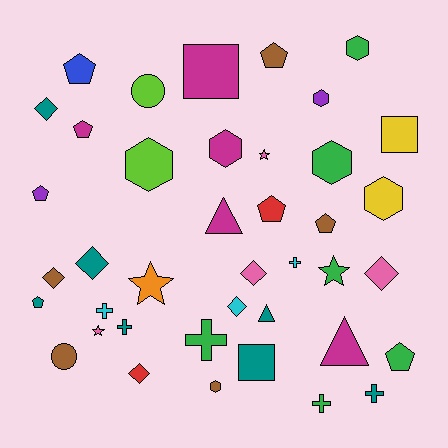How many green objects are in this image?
There are 6 green objects.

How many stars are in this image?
There are 4 stars.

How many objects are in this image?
There are 40 objects.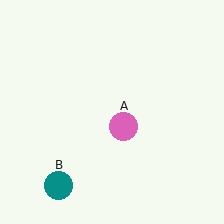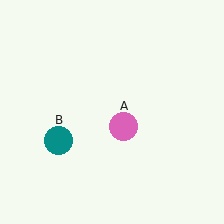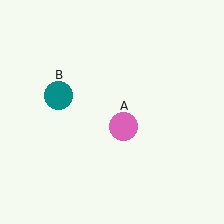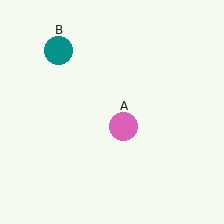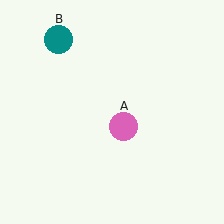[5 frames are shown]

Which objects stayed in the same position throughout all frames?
Pink circle (object A) remained stationary.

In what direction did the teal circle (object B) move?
The teal circle (object B) moved up.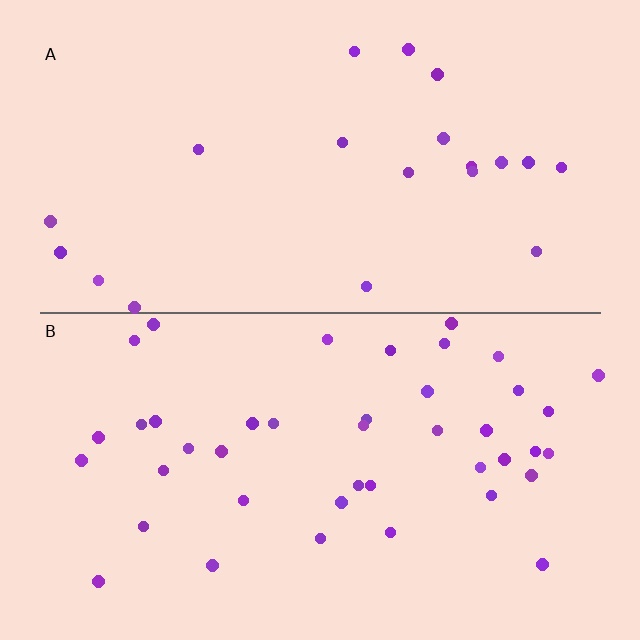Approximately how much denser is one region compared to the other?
Approximately 2.1× — region B over region A.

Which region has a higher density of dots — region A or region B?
B (the bottom).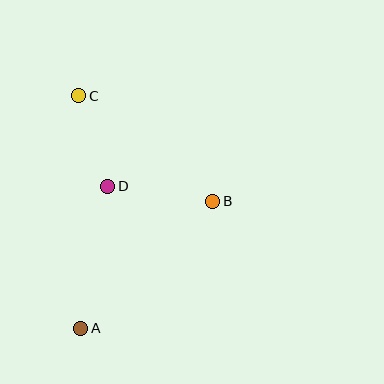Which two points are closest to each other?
Points C and D are closest to each other.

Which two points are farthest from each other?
Points A and C are farthest from each other.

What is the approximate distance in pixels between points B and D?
The distance between B and D is approximately 106 pixels.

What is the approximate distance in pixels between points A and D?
The distance between A and D is approximately 144 pixels.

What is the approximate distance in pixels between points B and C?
The distance between B and C is approximately 171 pixels.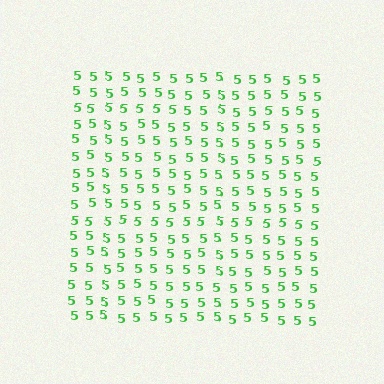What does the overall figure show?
The overall figure shows a square.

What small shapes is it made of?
It is made of small digit 5's.